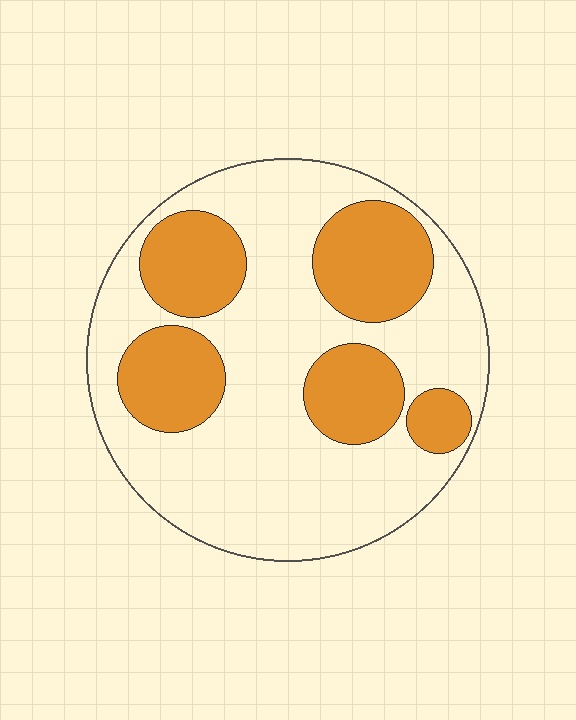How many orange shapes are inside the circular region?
5.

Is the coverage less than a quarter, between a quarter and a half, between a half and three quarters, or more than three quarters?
Between a quarter and a half.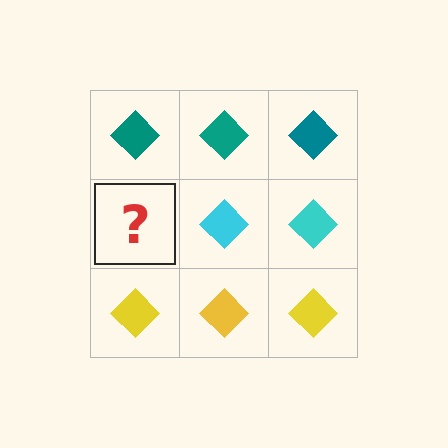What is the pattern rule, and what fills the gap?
The rule is that each row has a consistent color. The gap should be filled with a cyan diamond.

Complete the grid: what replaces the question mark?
The question mark should be replaced with a cyan diamond.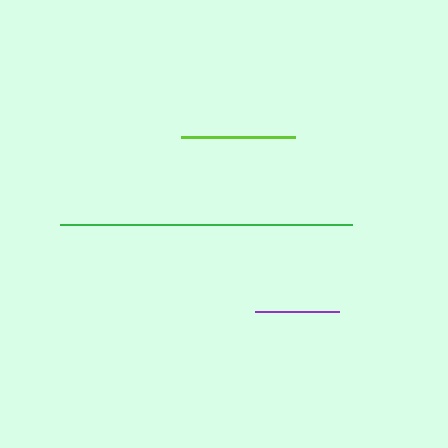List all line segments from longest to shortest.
From longest to shortest: green, lime, purple.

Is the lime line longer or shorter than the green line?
The green line is longer than the lime line.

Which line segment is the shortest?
The purple line is the shortest at approximately 85 pixels.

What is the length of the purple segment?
The purple segment is approximately 85 pixels long.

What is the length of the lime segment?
The lime segment is approximately 114 pixels long.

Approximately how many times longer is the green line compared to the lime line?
The green line is approximately 2.6 times the length of the lime line.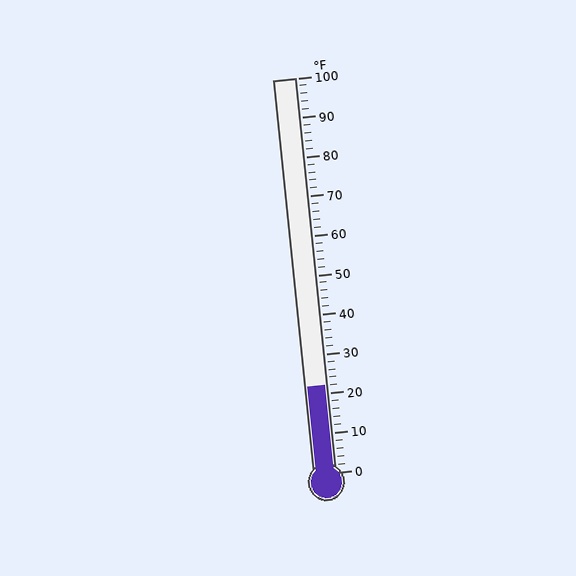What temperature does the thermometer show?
The thermometer shows approximately 22°F.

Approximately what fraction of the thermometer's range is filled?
The thermometer is filled to approximately 20% of its range.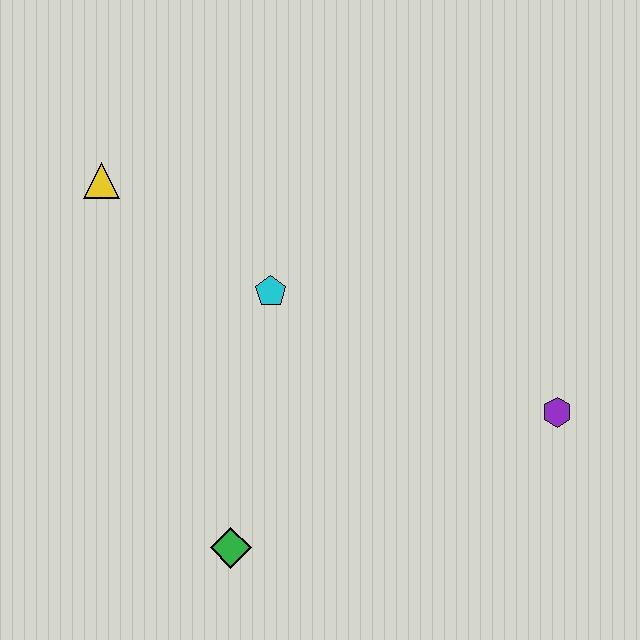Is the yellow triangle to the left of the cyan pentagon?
Yes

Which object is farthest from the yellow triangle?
The purple hexagon is farthest from the yellow triangle.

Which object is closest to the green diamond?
The cyan pentagon is closest to the green diamond.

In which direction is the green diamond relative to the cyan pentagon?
The green diamond is below the cyan pentagon.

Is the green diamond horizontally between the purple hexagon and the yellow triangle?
Yes